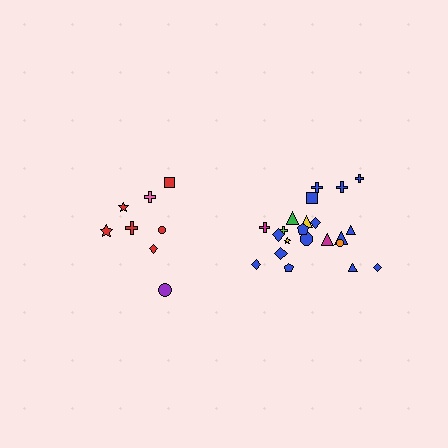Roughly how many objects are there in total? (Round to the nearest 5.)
Roughly 30 objects in total.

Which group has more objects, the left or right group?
The right group.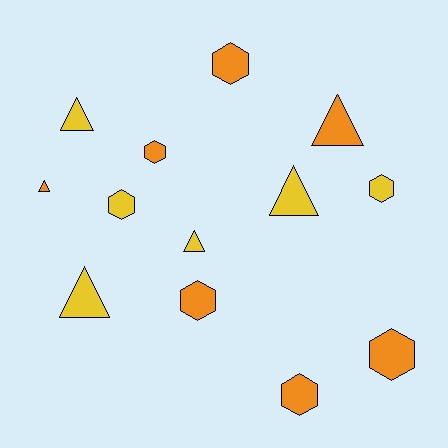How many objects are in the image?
There are 13 objects.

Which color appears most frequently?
Orange, with 7 objects.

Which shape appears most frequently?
Hexagon, with 7 objects.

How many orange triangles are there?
There are 2 orange triangles.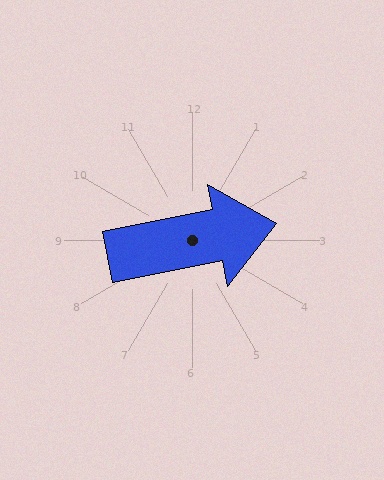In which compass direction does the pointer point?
East.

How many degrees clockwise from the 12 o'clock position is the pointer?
Approximately 79 degrees.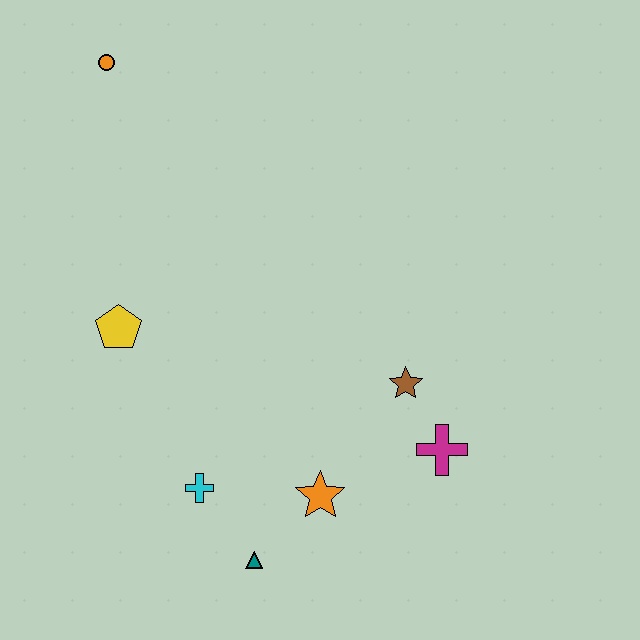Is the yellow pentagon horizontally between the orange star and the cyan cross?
No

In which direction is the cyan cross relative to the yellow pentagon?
The cyan cross is below the yellow pentagon.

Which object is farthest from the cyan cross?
The orange circle is farthest from the cyan cross.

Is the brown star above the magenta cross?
Yes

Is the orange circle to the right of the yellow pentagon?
No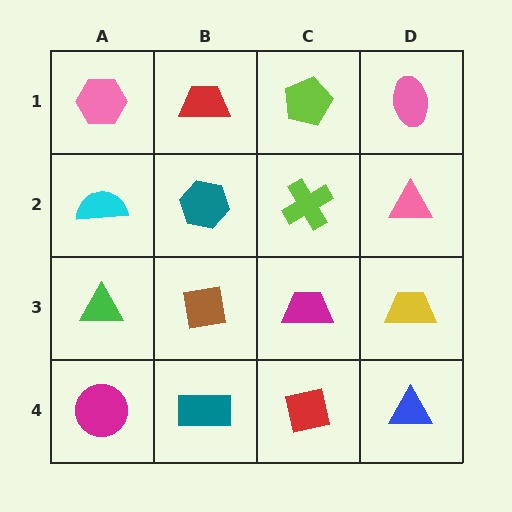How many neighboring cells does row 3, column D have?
3.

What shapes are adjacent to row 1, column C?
A lime cross (row 2, column C), a red trapezoid (row 1, column B), a pink ellipse (row 1, column D).